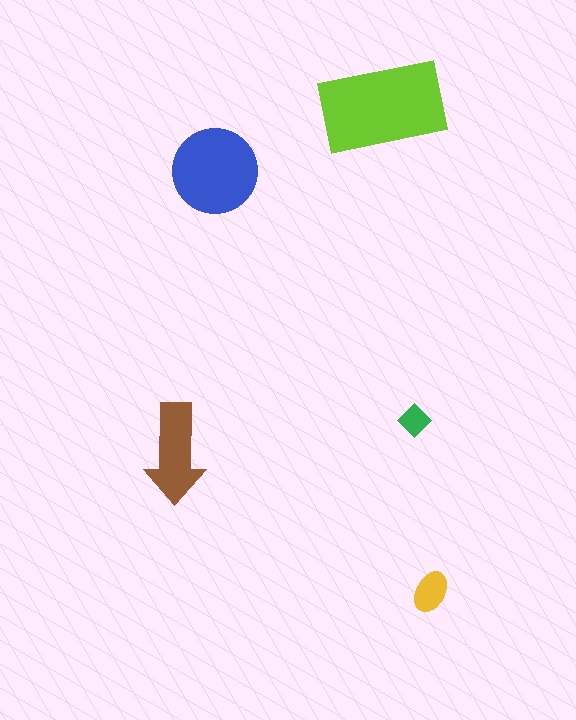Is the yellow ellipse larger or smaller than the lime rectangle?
Smaller.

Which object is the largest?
The lime rectangle.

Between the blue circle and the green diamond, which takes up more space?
The blue circle.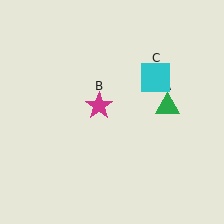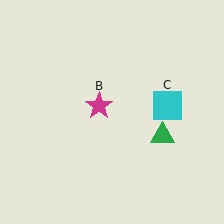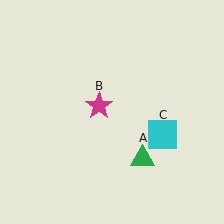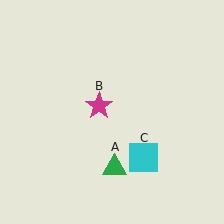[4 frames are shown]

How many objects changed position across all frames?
2 objects changed position: green triangle (object A), cyan square (object C).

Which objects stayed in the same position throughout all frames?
Magenta star (object B) remained stationary.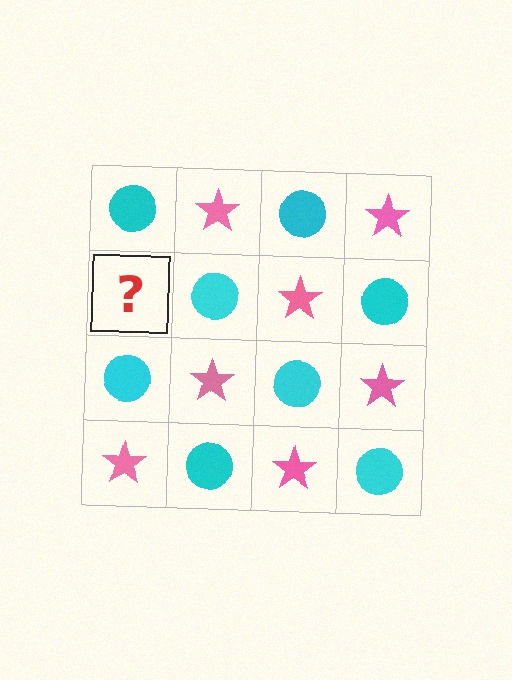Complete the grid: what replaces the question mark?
The question mark should be replaced with a pink star.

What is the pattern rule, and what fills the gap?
The rule is that it alternates cyan circle and pink star in a checkerboard pattern. The gap should be filled with a pink star.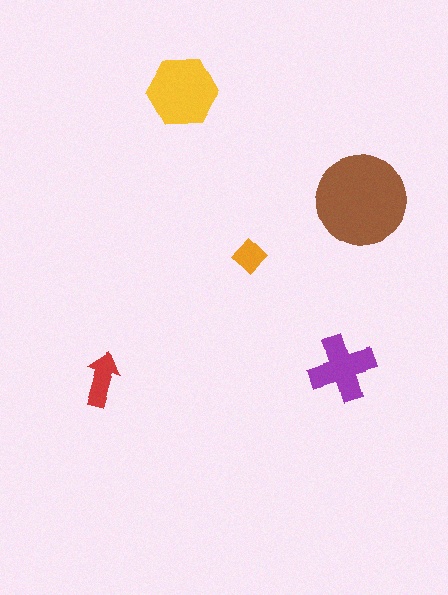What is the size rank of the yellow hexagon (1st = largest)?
2nd.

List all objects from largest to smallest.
The brown circle, the yellow hexagon, the purple cross, the red arrow, the orange diamond.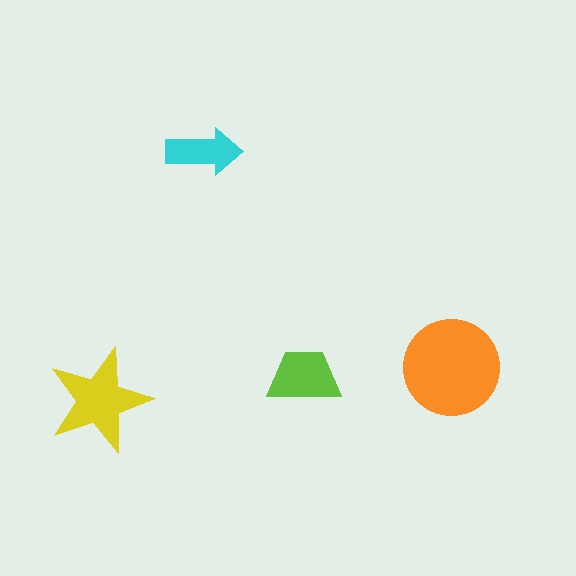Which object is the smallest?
The cyan arrow.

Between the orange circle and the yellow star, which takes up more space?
The orange circle.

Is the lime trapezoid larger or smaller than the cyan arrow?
Larger.